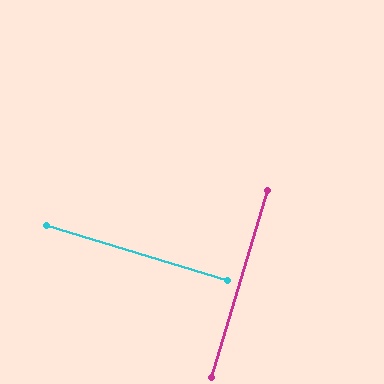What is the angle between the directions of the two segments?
Approximately 90 degrees.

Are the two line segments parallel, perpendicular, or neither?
Perpendicular — they meet at approximately 90°.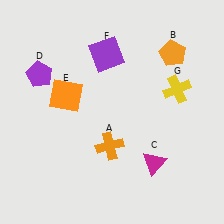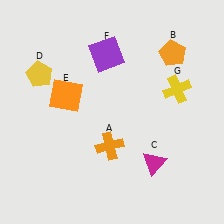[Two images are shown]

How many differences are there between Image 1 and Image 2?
There is 1 difference between the two images.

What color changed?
The pentagon (D) changed from purple in Image 1 to yellow in Image 2.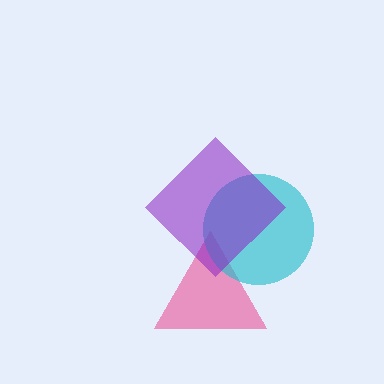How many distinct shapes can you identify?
There are 3 distinct shapes: a pink triangle, a cyan circle, a purple diamond.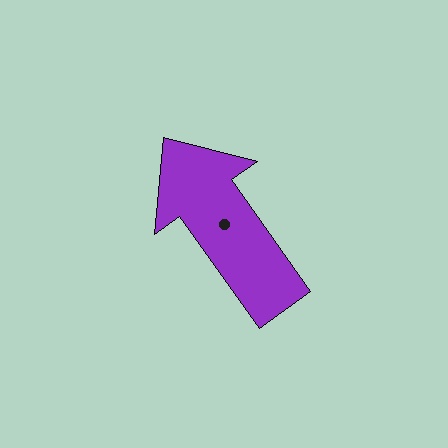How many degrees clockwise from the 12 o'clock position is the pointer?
Approximately 325 degrees.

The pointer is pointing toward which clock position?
Roughly 11 o'clock.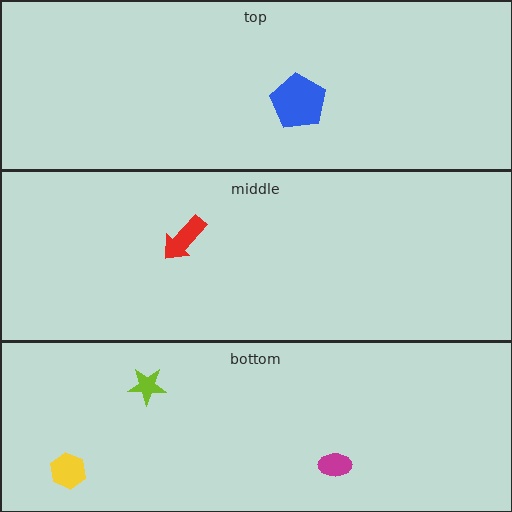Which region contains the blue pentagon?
The top region.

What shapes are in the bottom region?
The lime star, the yellow hexagon, the magenta ellipse.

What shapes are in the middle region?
The red arrow.